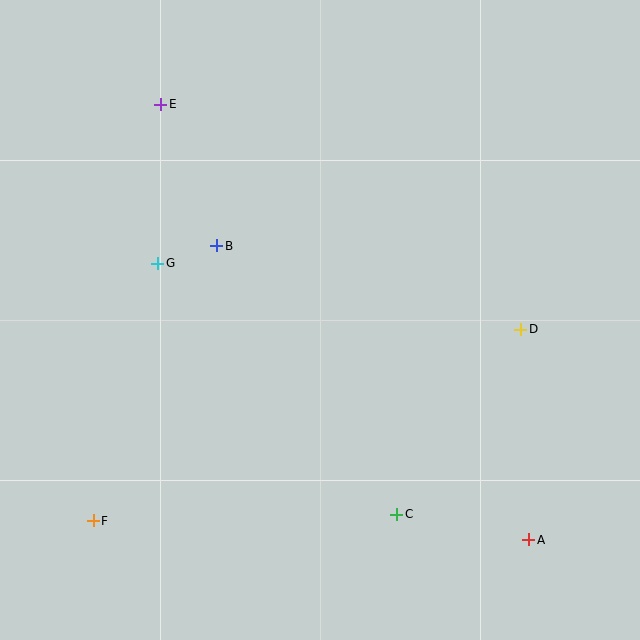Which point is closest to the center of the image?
Point B at (217, 246) is closest to the center.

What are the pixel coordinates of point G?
Point G is at (158, 263).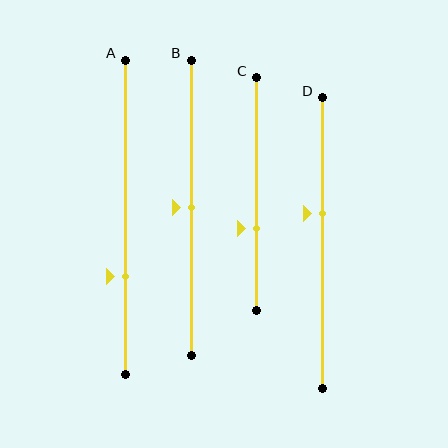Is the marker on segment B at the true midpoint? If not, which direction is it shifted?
Yes, the marker on segment B is at the true midpoint.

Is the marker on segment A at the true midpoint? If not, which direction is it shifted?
No, the marker on segment A is shifted downward by about 19% of the segment length.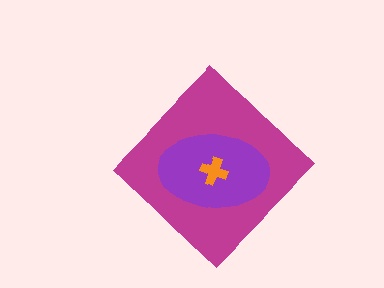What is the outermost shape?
The magenta diamond.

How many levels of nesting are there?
3.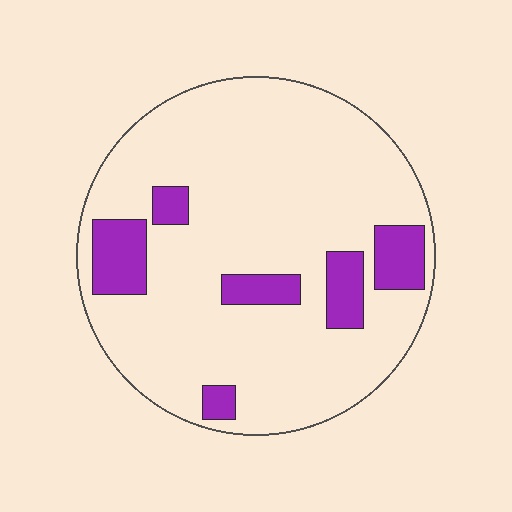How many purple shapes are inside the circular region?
6.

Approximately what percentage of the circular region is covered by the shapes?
Approximately 15%.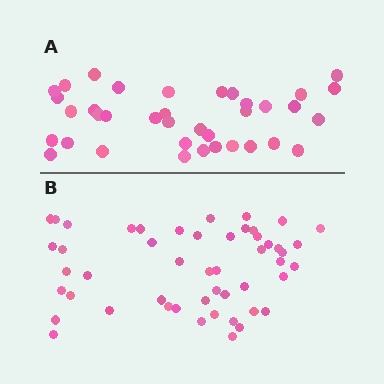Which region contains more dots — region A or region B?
Region B (the bottom region) has more dots.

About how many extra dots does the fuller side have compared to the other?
Region B has approximately 15 more dots than region A.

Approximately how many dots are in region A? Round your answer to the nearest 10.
About 40 dots. (The exact count is 37, which rounds to 40.)